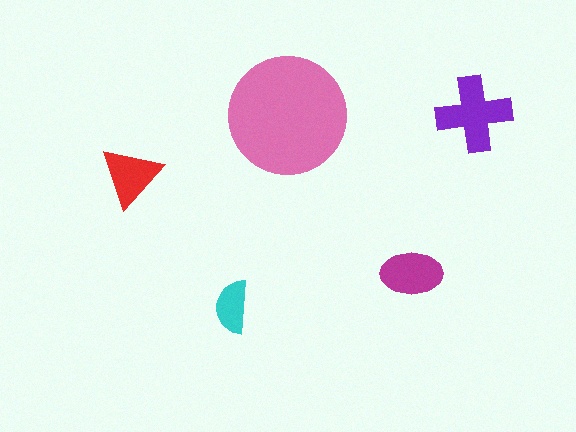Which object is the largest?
The pink circle.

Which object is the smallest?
The cyan semicircle.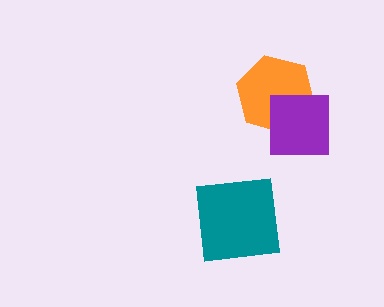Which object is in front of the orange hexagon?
The purple square is in front of the orange hexagon.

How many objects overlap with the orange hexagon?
1 object overlaps with the orange hexagon.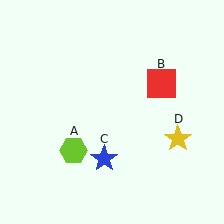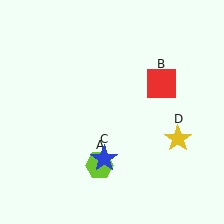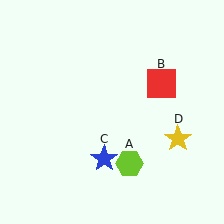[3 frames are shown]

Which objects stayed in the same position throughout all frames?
Red square (object B) and blue star (object C) and yellow star (object D) remained stationary.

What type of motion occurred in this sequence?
The lime hexagon (object A) rotated counterclockwise around the center of the scene.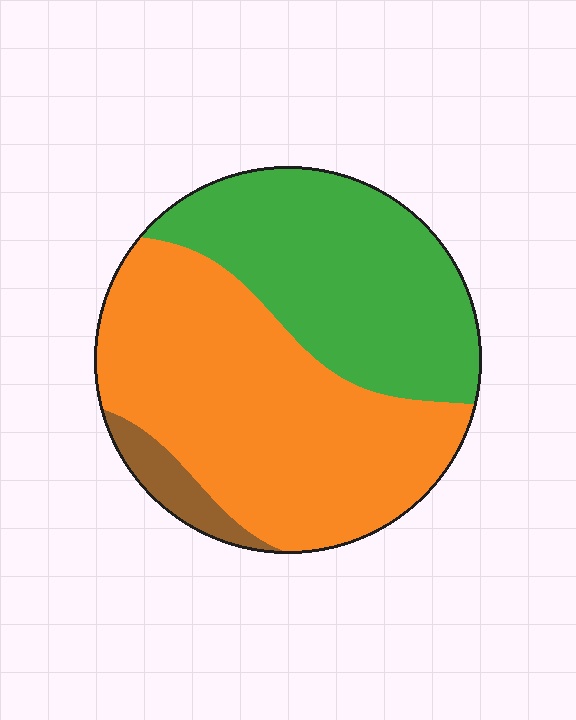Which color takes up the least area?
Brown, at roughly 5%.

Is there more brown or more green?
Green.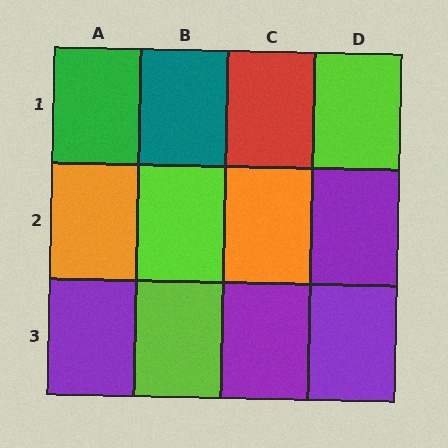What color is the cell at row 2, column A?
Orange.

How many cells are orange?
2 cells are orange.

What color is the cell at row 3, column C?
Purple.